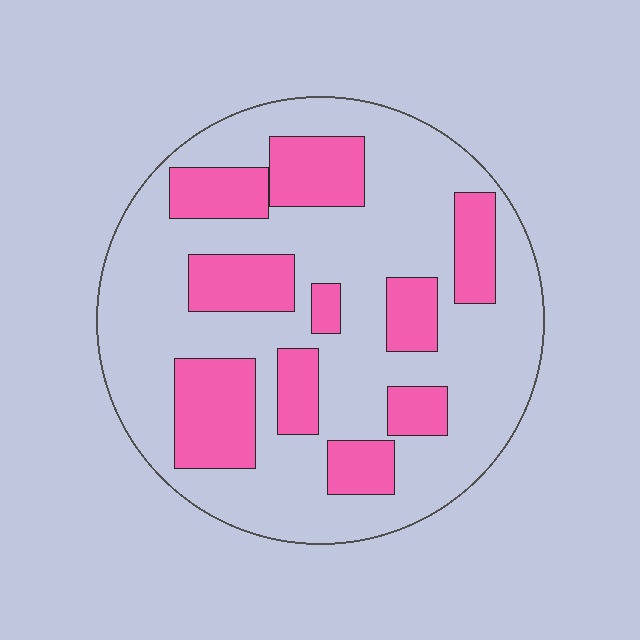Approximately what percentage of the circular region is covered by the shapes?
Approximately 30%.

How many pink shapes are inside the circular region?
10.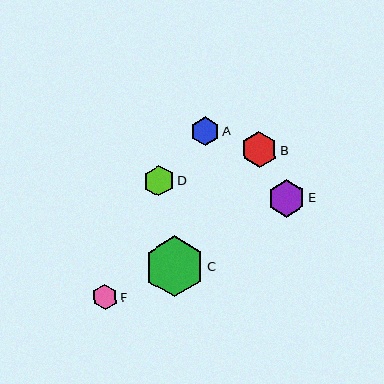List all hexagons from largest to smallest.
From largest to smallest: C, E, B, D, A, F.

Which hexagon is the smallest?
Hexagon F is the smallest with a size of approximately 25 pixels.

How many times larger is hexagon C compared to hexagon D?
Hexagon C is approximately 2.0 times the size of hexagon D.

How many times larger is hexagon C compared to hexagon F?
Hexagon C is approximately 2.4 times the size of hexagon F.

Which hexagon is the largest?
Hexagon C is the largest with a size of approximately 60 pixels.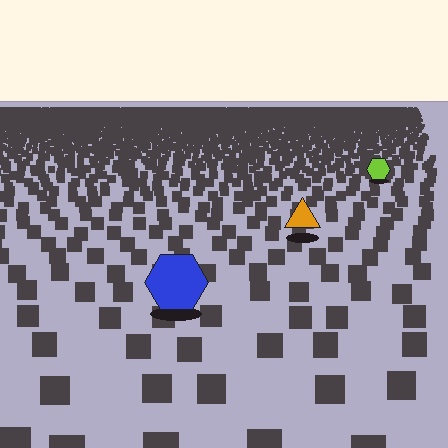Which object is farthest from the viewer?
The lime hexagon is farthest from the viewer. It appears smaller and the ground texture around it is denser.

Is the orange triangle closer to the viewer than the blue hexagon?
No. The blue hexagon is closer — you can tell from the texture gradient: the ground texture is coarser near it.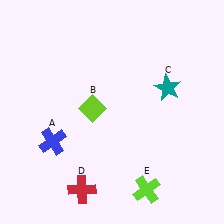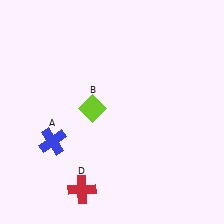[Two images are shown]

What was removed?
The lime cross (E), the teal star (C) were removed in Image 2.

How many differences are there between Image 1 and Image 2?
There are 2 differences between the two images.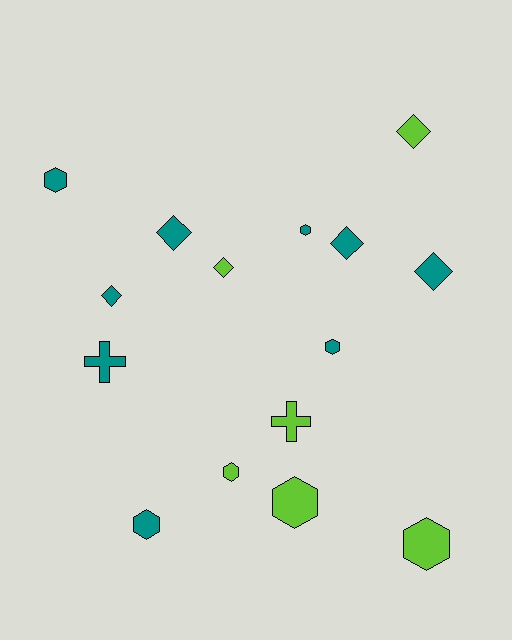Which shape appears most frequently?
Hexagon, with 7 objects.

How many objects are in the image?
There are 15 objects.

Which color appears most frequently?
Teal, with 9 objects.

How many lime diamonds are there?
There are 2 lime diamonds.